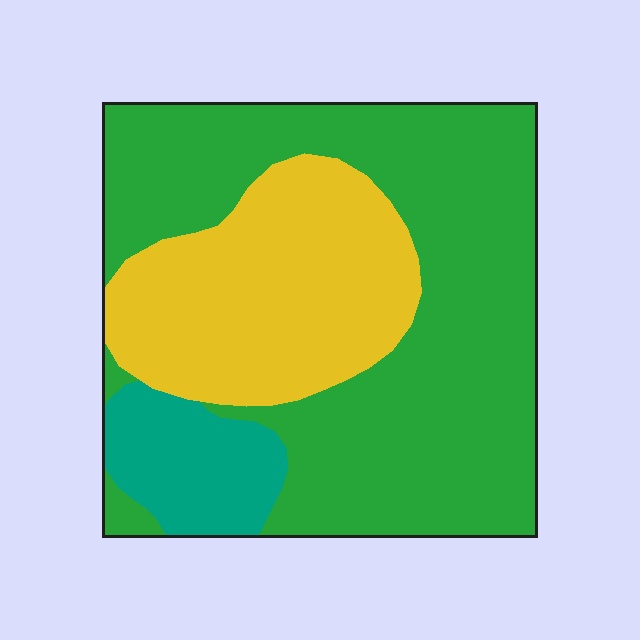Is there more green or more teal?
Green.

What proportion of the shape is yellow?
Yellow covers roughly 30% of the shape.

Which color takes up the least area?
Teal, at roughly 10%.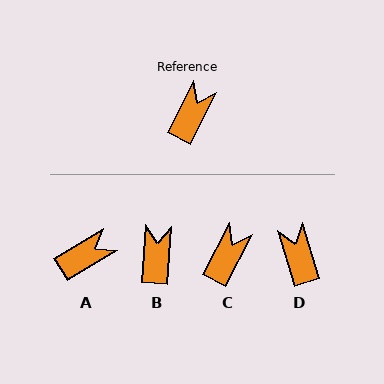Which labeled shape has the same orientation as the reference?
C.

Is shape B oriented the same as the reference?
No, it is off by about 23 degrees.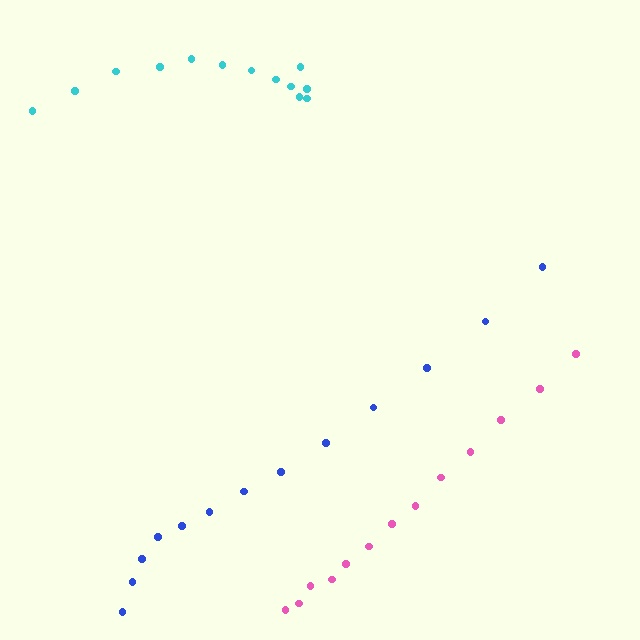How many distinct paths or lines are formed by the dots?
There are 3 distinct paths.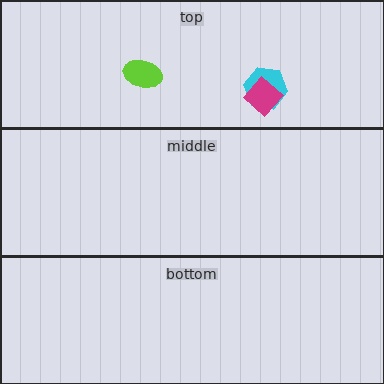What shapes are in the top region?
The cyan hexagon, the lime ellipse, the magenta diamond.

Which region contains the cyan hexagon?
The top region.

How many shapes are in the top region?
3.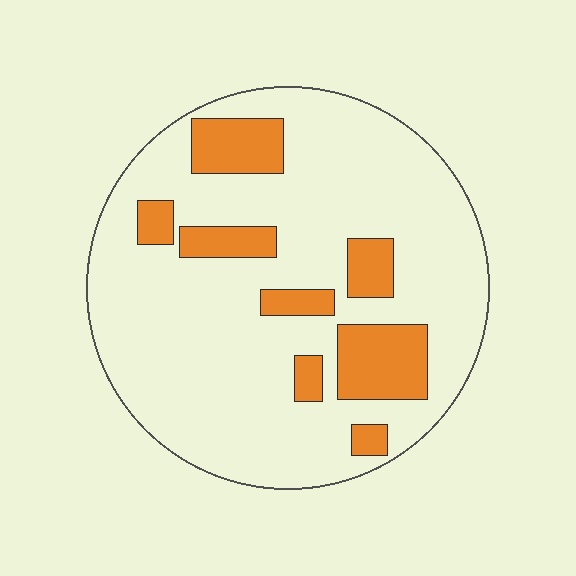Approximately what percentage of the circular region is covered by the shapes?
Approximately 20%.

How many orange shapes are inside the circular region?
8.